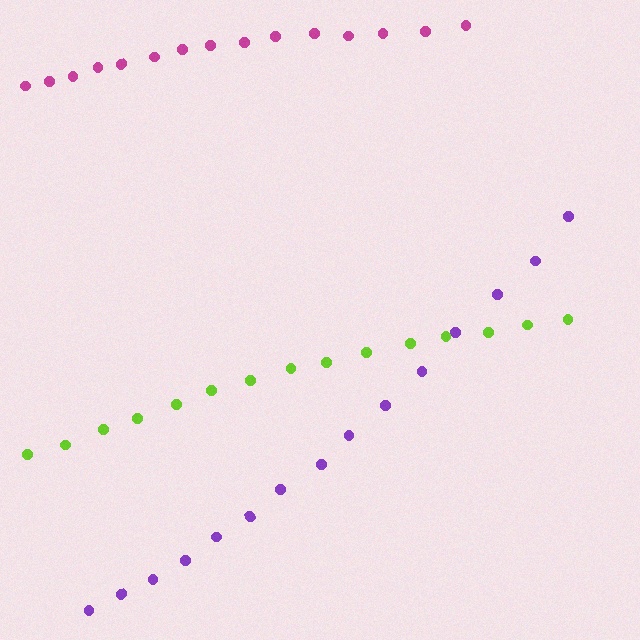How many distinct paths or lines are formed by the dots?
There are 3 distinct paths.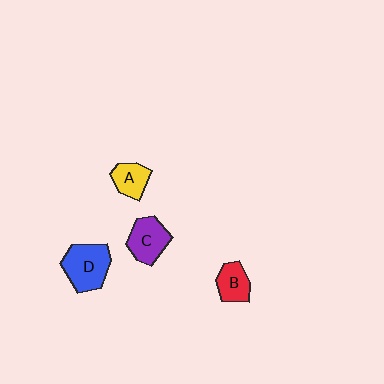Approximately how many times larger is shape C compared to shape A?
Approximately 1.4 times.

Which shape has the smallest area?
Shape A (yellow).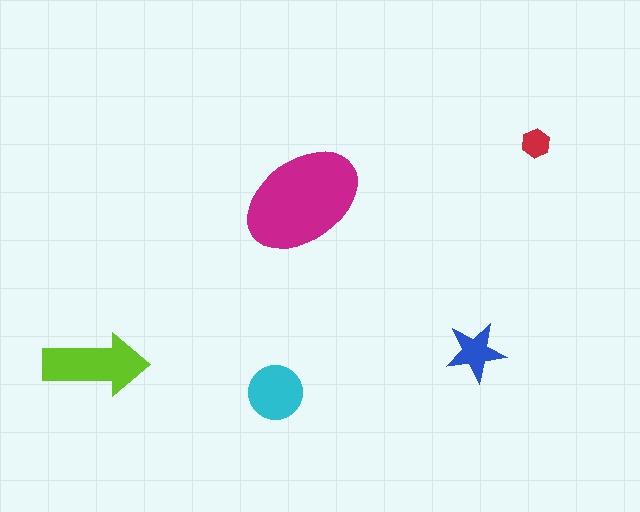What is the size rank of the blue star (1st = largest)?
4th.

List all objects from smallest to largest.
The red hexagon, the blue star, the cyan circle, the lime arrow, the magenta ellipse.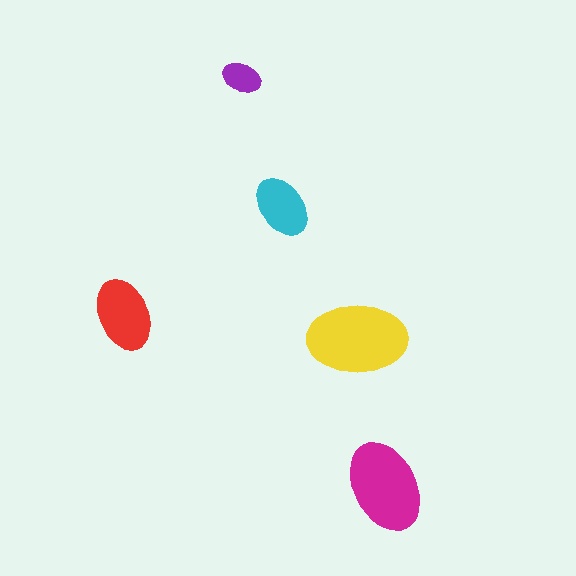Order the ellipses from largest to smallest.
the yellow one, the magenta one, the red one, the cyan one, the purple one.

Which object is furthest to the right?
The magenta ellipse is rightmost.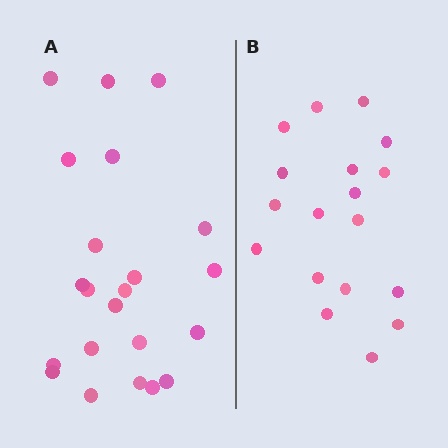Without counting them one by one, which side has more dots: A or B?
Region A (the left region) has more dots.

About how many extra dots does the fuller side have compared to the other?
Region A has about 4 more dots than region B.